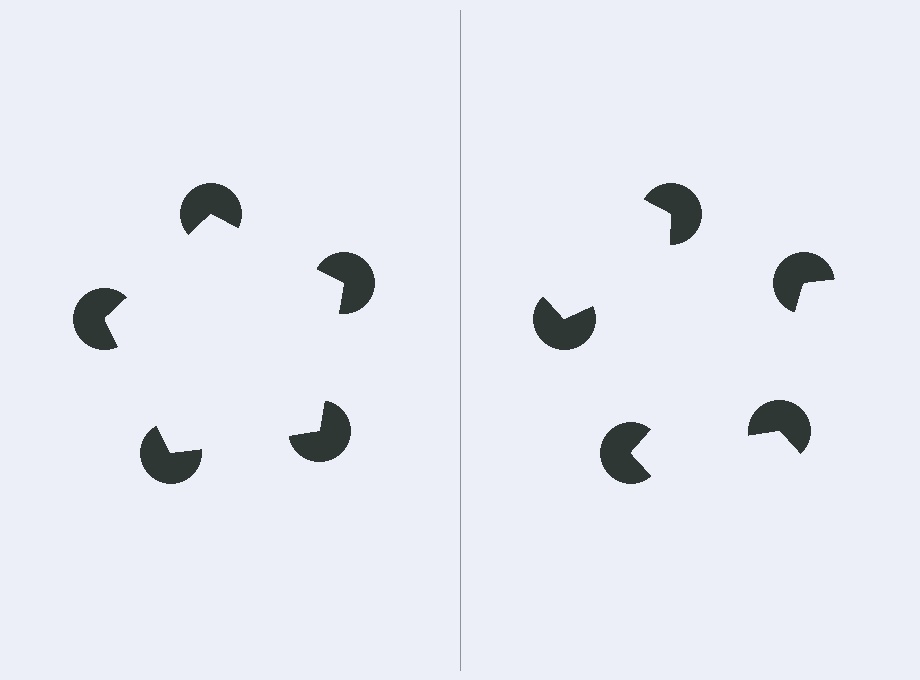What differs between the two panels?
The pac-man discs are positioned identically on both sides; only the wedge orientations differ. On the left they align to a pentagon; on the right they are misaligned.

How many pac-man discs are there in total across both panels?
10 — 5 on each side.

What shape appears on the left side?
An illusory pentagon.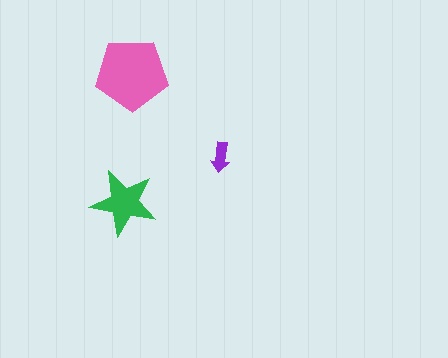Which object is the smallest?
The purple arrow.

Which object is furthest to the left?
The green star is leftmost.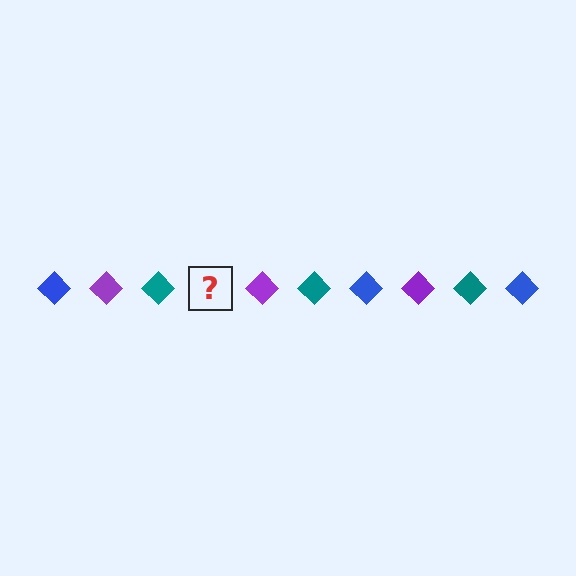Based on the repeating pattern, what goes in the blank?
The blank should be a blue diamond.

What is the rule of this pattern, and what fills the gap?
The rule is that the pattern cycles through blue, purple, teal diamonds. The gap should be filled with a blue diamond.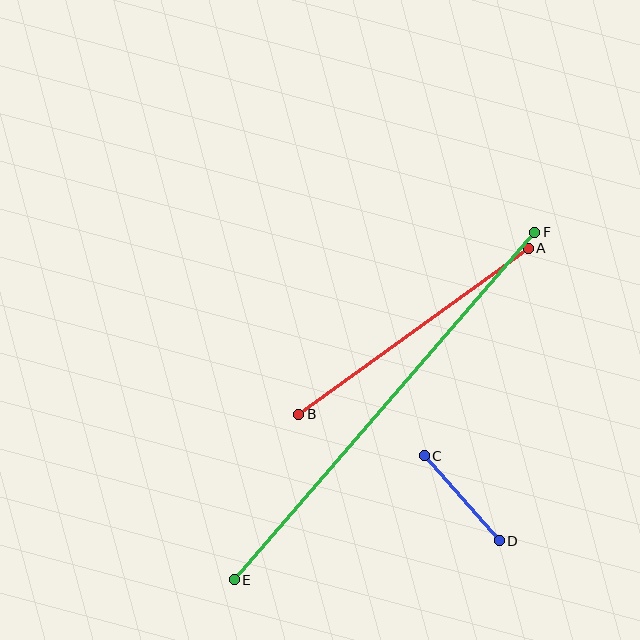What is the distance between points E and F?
The distance is approximately 459 pixels.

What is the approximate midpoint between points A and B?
The midpoint is at approximately (413, 331) pixels.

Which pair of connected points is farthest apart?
Points E and F are farthest apart.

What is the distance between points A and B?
The distance is approximately 284 pixels.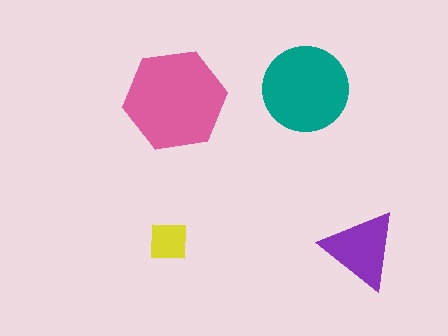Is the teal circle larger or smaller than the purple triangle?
Larger.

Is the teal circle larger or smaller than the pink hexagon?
Smaller.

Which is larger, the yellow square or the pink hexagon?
The pink hexagon.